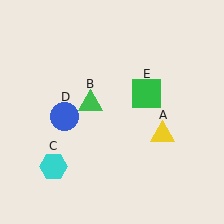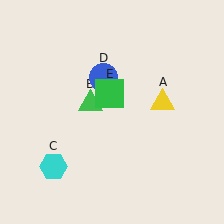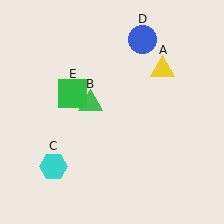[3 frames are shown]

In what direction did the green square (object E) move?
The green square (object E) moved left.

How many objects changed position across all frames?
3 objects changed position: yellow triangle (object A), blue circle (object D), green square (object E).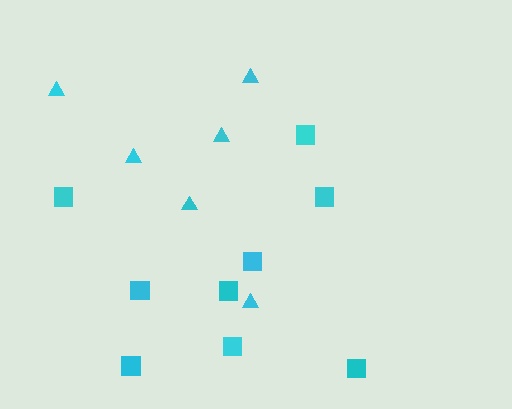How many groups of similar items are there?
There are 2 groups: one group of triangles (6) and one group of squares (9).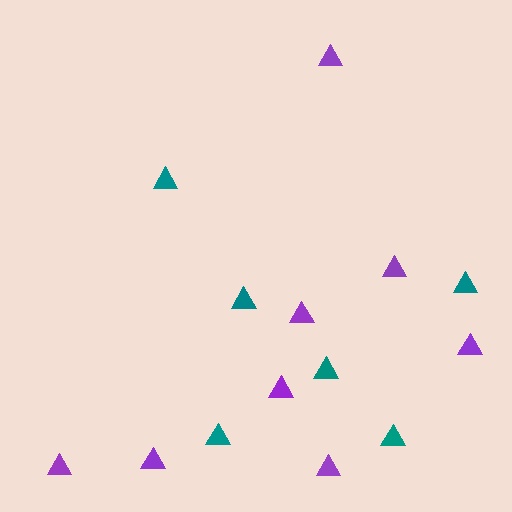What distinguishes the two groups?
There are 2 groups: one group of teal triangles (6) and one group of purple triangles (8).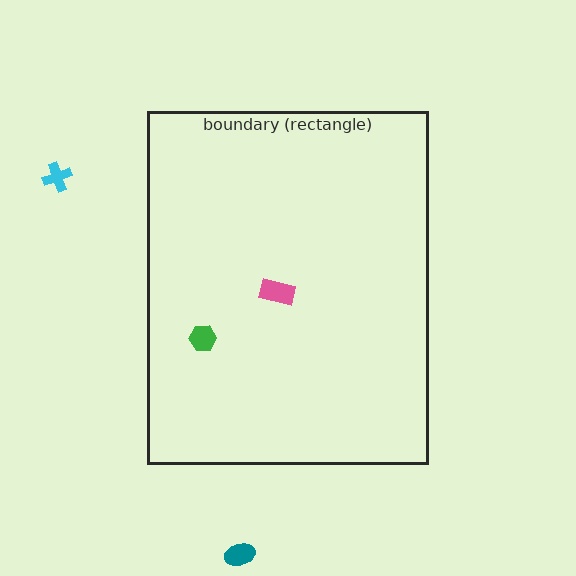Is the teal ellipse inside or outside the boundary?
Outside.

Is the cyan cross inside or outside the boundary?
Outside.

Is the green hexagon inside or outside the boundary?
Inside.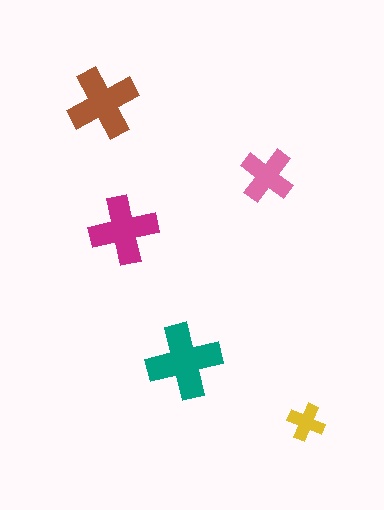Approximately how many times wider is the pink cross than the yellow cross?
About 1.5 times wider.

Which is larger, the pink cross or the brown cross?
The brown one.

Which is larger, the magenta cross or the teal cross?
The teal one.